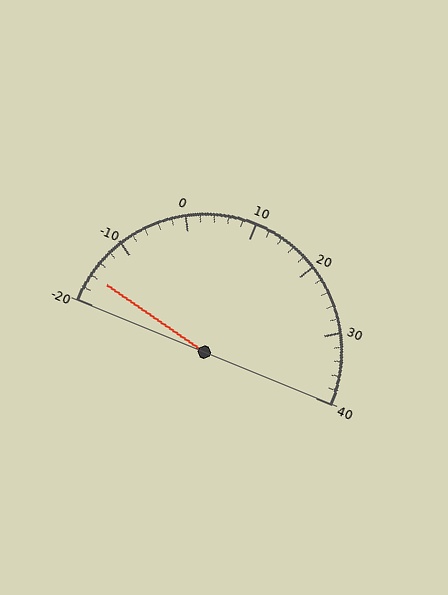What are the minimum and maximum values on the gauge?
The gauge ranges from -20 to 40.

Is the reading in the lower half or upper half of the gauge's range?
The reading is in the lower half of the range (-20 to 40).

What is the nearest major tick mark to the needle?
The nearest major tick mark is -20.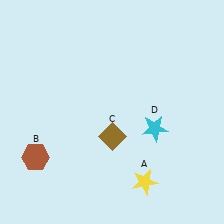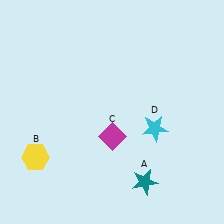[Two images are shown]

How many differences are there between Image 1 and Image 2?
There are 3 differences between the two images.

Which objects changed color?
A changed from yellow to teal. B changed from brown to yellow. C changed from brown to magenta.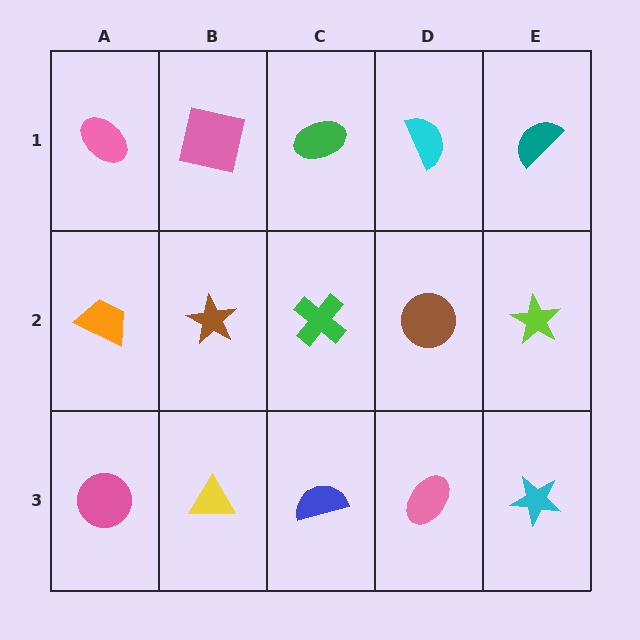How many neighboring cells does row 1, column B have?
3.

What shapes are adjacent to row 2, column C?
A green ellipse (row 1, column C), a blue semicircle (row 3, column C), a brown star (row 2, column B), a brown circle (row 2, column D).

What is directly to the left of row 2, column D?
A green cross.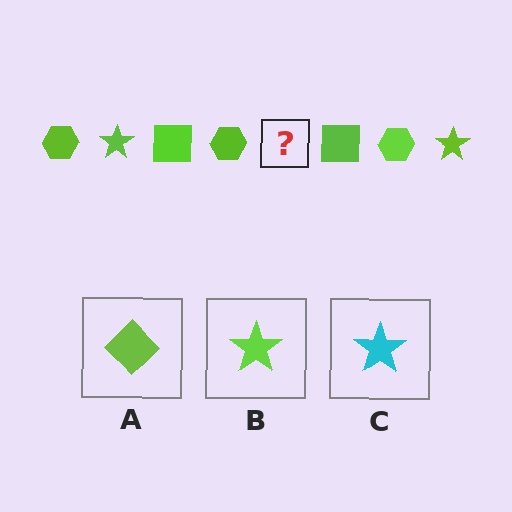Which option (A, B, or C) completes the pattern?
B.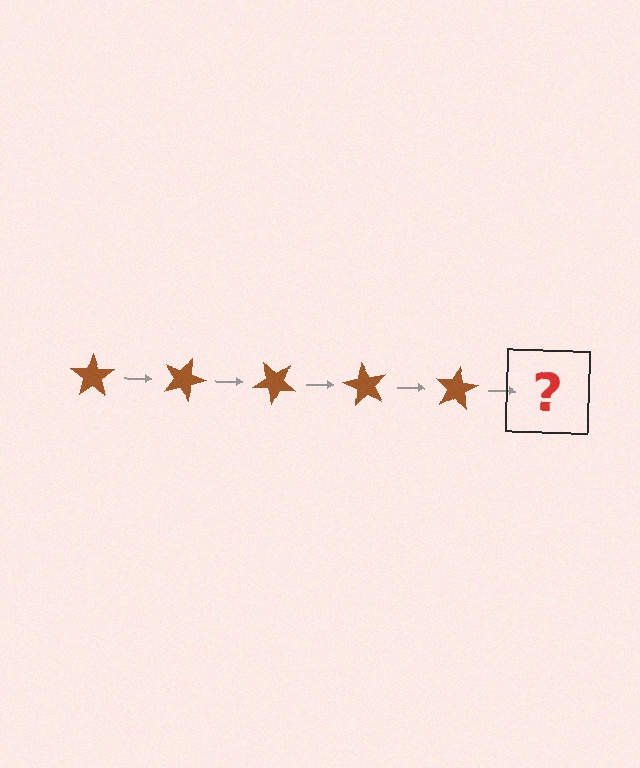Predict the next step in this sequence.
The next step is a brown star rotated 100 degrees.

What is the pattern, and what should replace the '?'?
The pattern is that the star rotates 20 degrees each step. The '?' should be a brown star rotated 100 degrees.